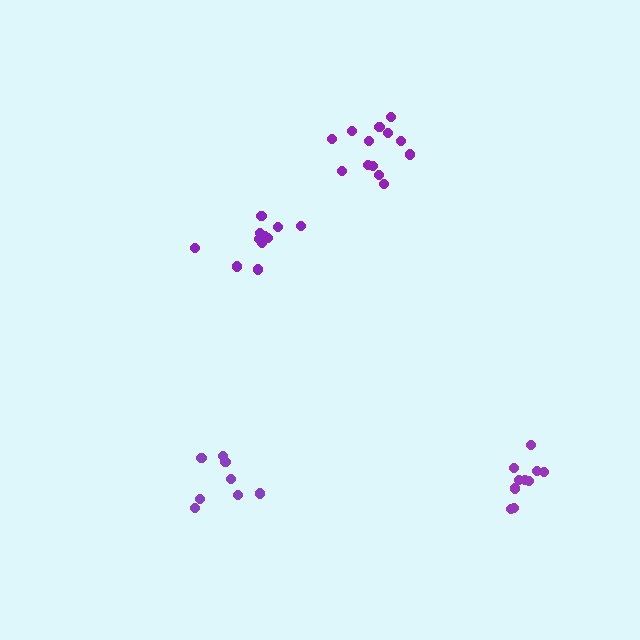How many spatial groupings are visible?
There are 4 spatial groupings.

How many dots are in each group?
Group 1: 10 dots, Group 2: 11 dots, Group 3: 13 dots, Group 4: 8 dots (42 total).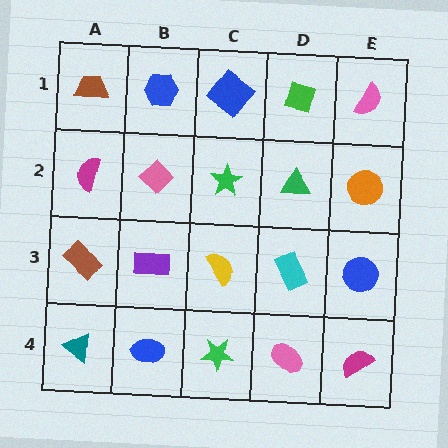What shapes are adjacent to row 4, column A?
A brown rectangle (row 3, column A), a blue ellipse (row 4, column B).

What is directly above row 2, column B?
A blue hexagon.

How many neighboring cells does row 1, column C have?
3.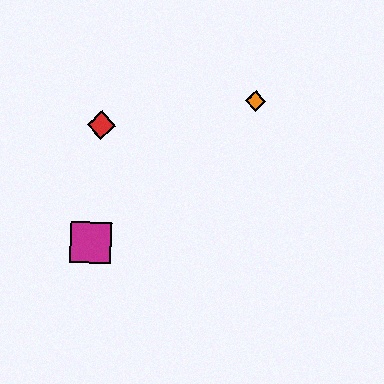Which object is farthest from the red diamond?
The orange diamond is farthest from the red diamond.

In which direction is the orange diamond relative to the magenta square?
The orange diamond is to the right of the magenta square.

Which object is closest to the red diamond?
The magenta square is closest to the red diamond.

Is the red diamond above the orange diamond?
No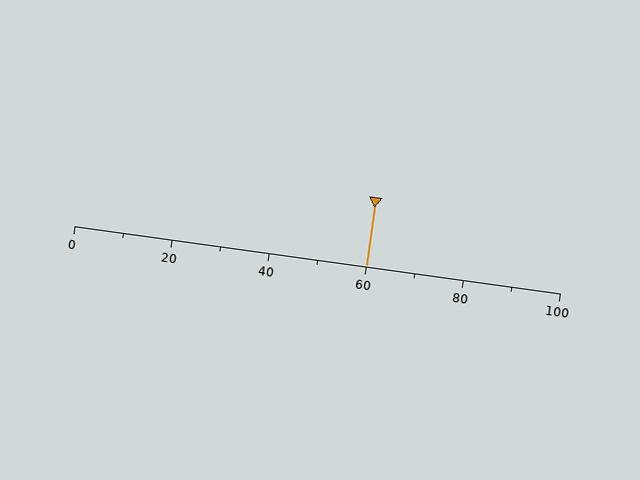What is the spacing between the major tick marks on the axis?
The major ticks are spaced 20 apart.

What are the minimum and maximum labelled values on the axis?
The axis runs from 0 to 100.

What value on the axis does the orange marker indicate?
The marker indicates approximately 60.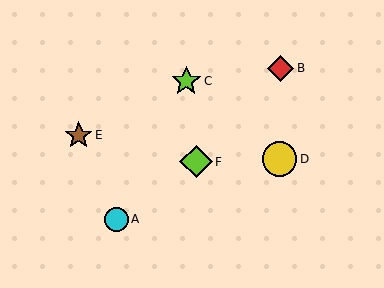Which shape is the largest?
The yellow circle (labeled D) is the largest.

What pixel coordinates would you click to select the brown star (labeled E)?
Click at (79, 135) to select the brown star E.